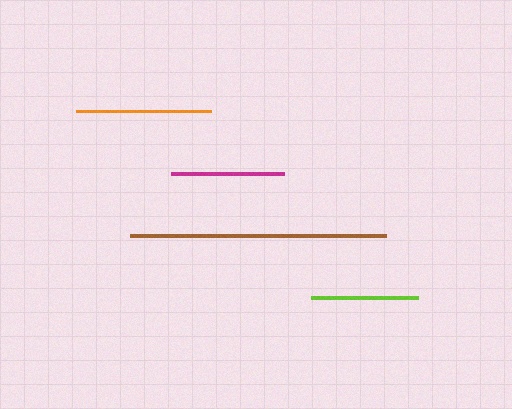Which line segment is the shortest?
The lime line is the shortest at approximately 107 pixels.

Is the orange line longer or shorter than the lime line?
The orange line is longer than the lime line.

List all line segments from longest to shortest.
From longest to shortest: brown, orange, magenta, lime.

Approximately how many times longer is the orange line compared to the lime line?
The orange line is approximately 1.3 times the length of the lime line.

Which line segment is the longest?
The brown line is the longest at approximately 256 pixels.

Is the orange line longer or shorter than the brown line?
The brown line is longer than the orange line.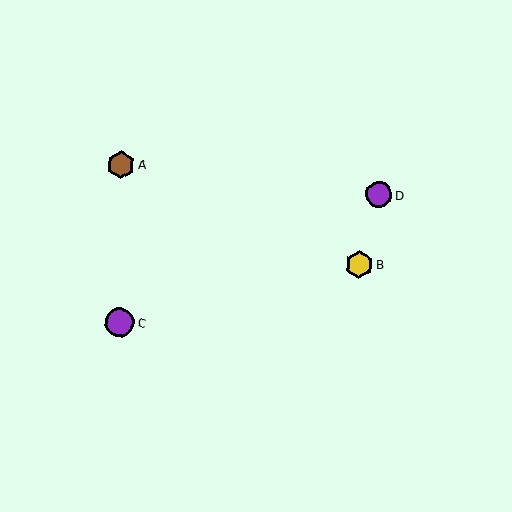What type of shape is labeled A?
Shape A is a brown hexagon.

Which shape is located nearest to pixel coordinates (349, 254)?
The yellow hexagon (labeled B) at (359, 264) is nearest to that location.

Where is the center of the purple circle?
The center of the purple circle is at (120, 322).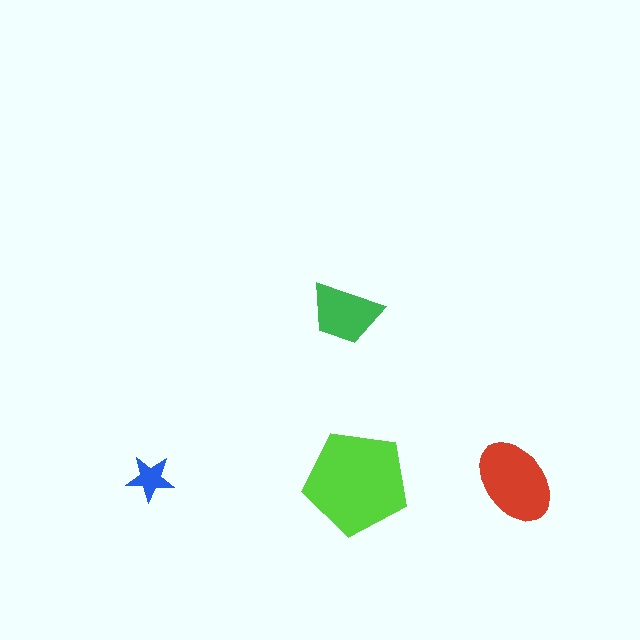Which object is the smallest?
The blue star.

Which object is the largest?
The lime pentagon.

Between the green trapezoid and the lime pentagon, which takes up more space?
The lime pentagon.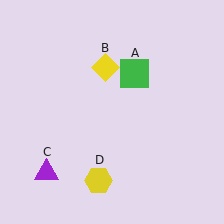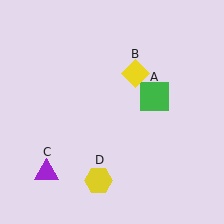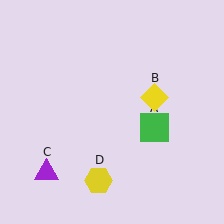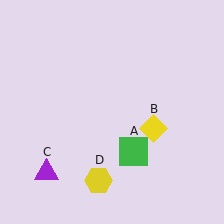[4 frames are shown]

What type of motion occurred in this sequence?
The green square (object A), yellow diamond (object B) rotated clockwise around the center of the scene.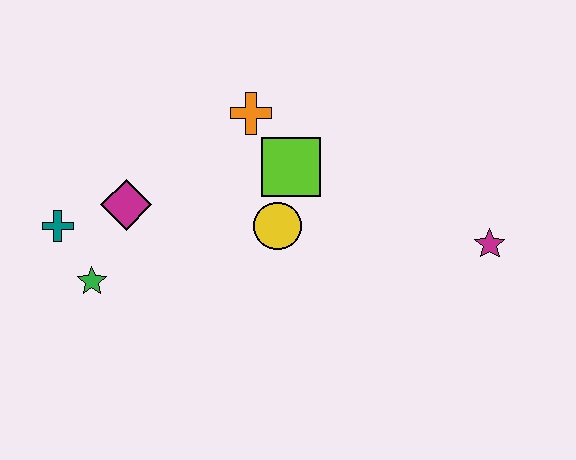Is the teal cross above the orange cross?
No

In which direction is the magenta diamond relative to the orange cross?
The magenta diamond is to the left of the orange cross.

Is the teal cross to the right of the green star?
No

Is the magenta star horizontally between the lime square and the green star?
No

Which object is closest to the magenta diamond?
The teal cross is closest to the magenta diamond.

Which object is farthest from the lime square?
The teal cross is farthest from the lime square.